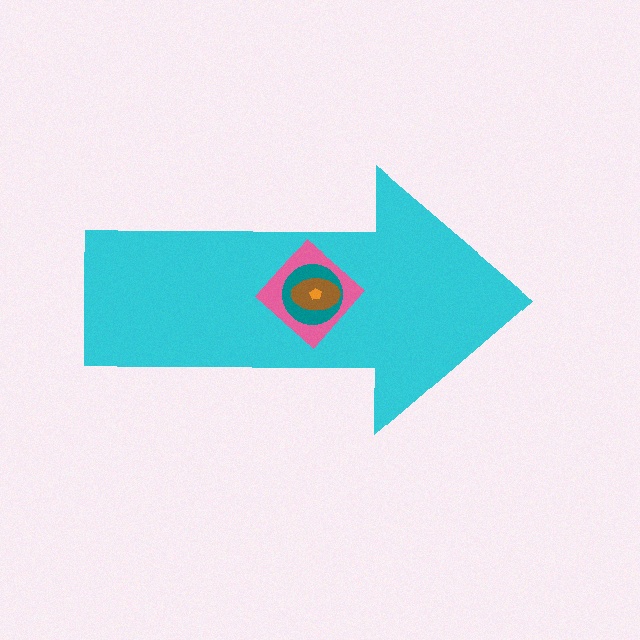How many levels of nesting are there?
5.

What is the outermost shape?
The cyan arrow.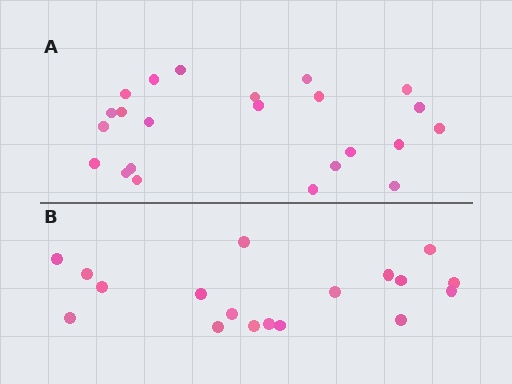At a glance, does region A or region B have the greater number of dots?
Region A (the top region) has more dots.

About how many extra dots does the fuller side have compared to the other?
Region A has about 5 more dots than region B.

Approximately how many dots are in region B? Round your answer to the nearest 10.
About 20 dots. (The exact count is 18, which rounds to 20.)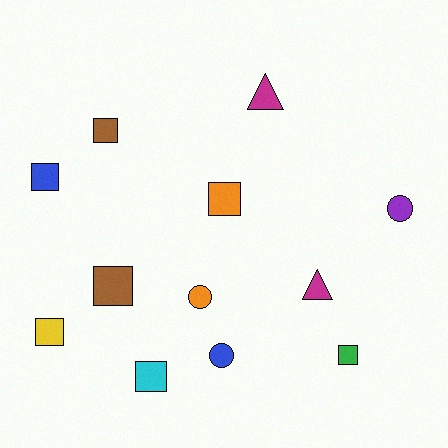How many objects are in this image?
There are 12 objects.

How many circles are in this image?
There are 3 circles.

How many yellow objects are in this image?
There is 1 yellow object.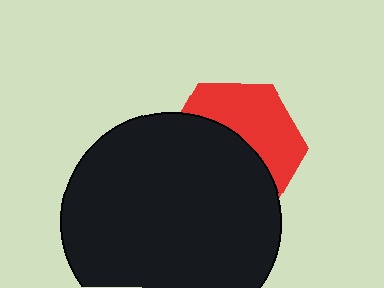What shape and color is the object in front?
The object in front is a black circle.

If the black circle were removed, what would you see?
You would see the complete red hexagon.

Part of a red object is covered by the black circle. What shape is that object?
It is a hexagon.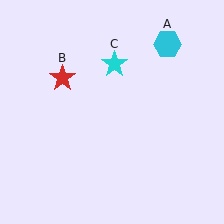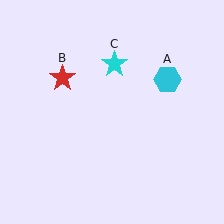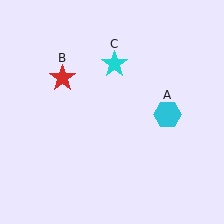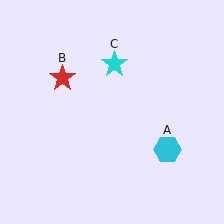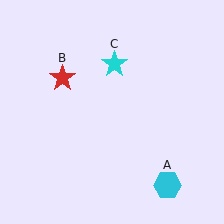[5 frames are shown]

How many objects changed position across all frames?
1 object changed position: cyan hexagon (object A).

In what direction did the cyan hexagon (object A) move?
The cyan hexagon (object A) moved down.